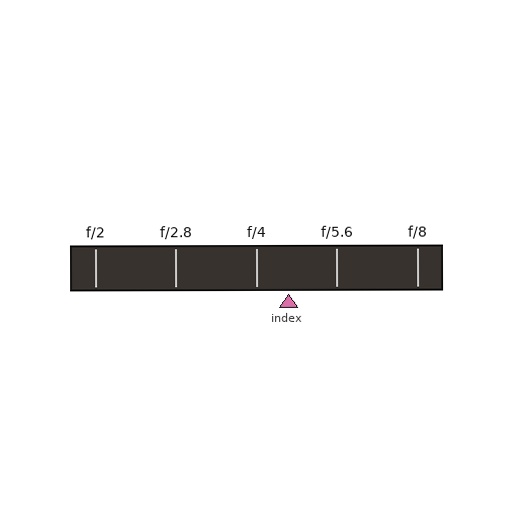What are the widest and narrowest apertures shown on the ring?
The widest aperture shown is f/2 and the narrowest is f/8.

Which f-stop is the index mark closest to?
The index mark is closest to f/4.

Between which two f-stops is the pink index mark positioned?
The index mark is between f/4 and f/5.6.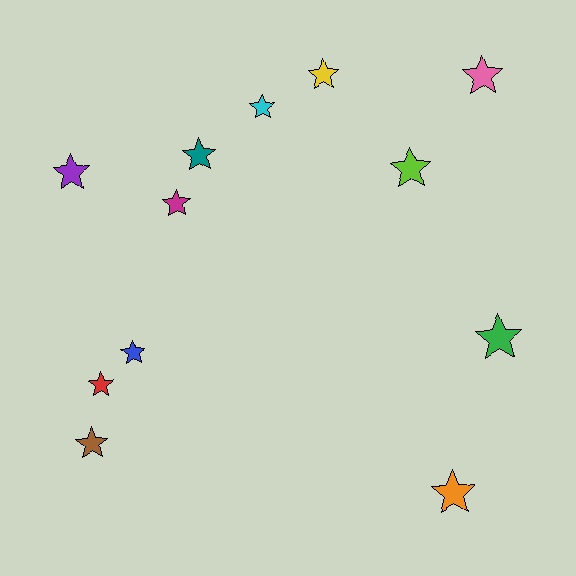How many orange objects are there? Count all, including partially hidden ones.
There is 1 orange object.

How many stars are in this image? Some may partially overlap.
There are 12 stars.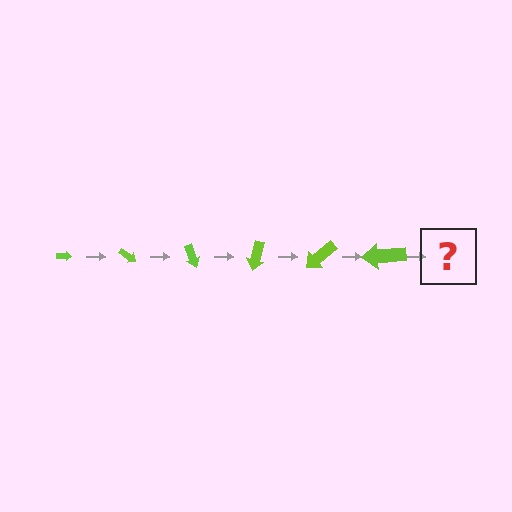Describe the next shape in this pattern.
It should be an arrow, larger than the previous one and rotated 210 degrees from the start.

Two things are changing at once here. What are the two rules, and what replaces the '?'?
The two rules are that the arrow grows larger each step and it rotates 35 degrees each step. The '?' should be an arrow, larger than the previous one and rotated 210 degrees from the start.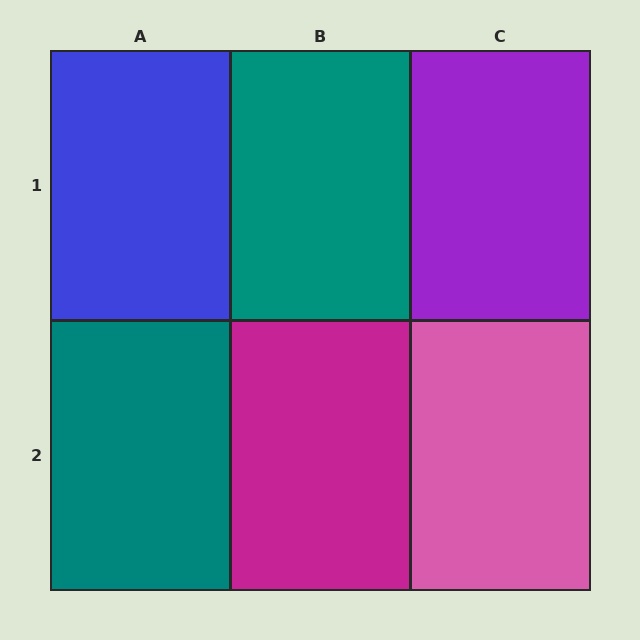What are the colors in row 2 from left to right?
Teal, magenta, pink.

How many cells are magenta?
1 cell is magenta.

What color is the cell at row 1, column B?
Teal.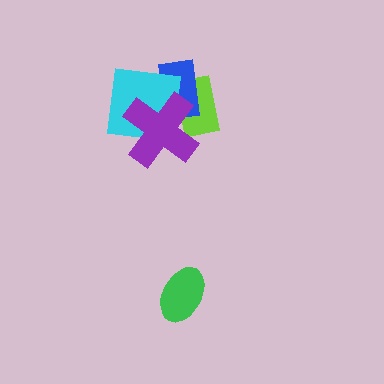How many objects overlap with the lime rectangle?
3 objects overlap with the lime rectangle.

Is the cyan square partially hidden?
Yes, it is partially covered by another shape.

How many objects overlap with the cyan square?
3 objects overlap with the cyan square.